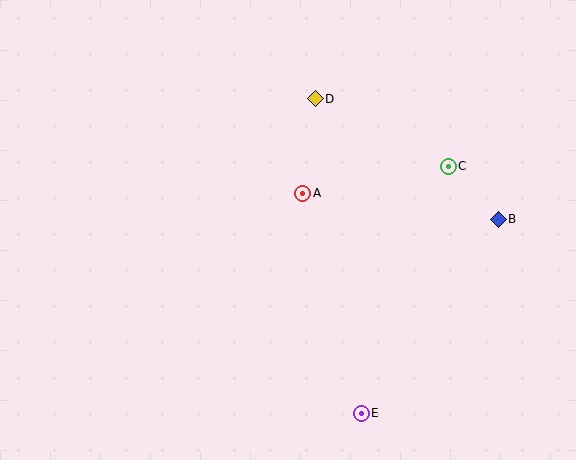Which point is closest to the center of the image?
Point A at (303, 193) is closest to the center.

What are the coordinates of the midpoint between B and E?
The midpoint between B and E is at (430, 316).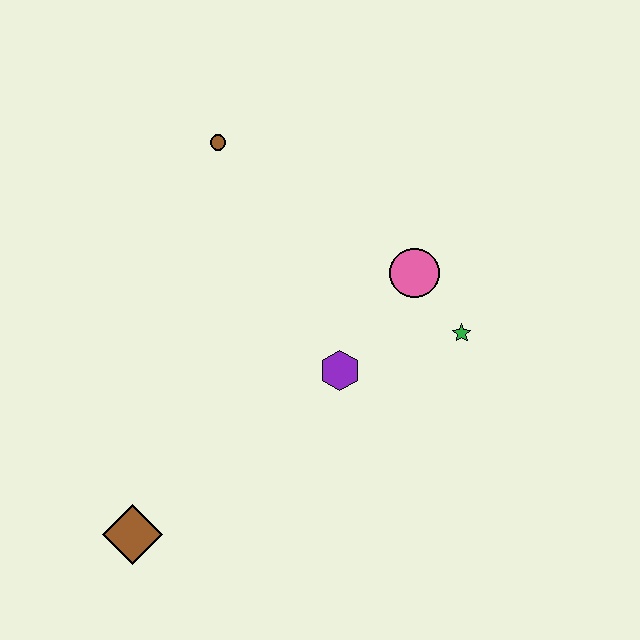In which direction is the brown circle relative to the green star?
The brown circle is to the left of the green star.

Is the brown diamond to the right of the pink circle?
No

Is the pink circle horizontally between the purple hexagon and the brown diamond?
No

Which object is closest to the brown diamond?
The purple hexagon is closest to the brown diamond.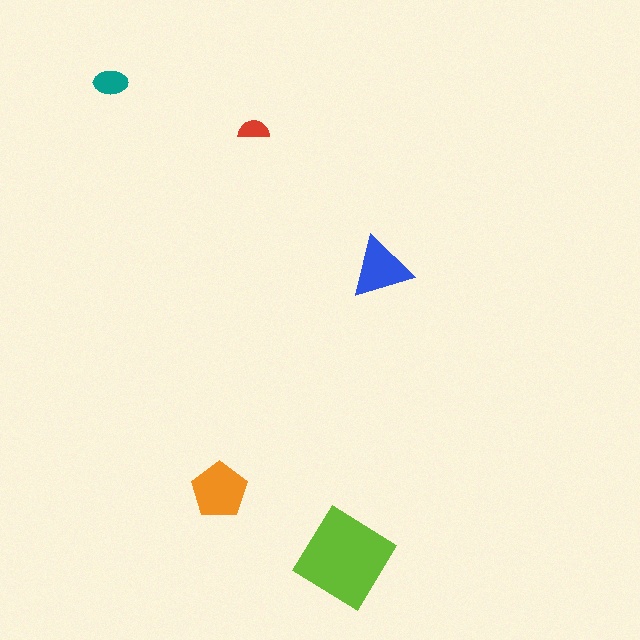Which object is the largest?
The lime diamond.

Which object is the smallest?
The red semicircle.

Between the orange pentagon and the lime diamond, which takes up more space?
The lime diamond.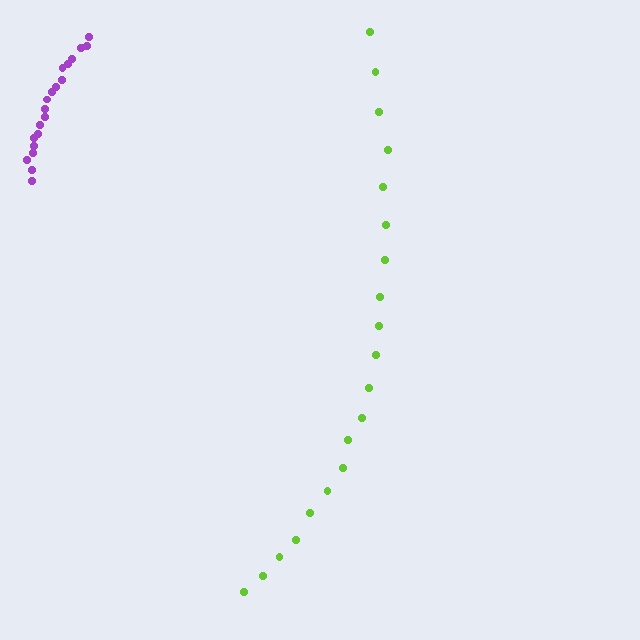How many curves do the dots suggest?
There are 2 distinct paths.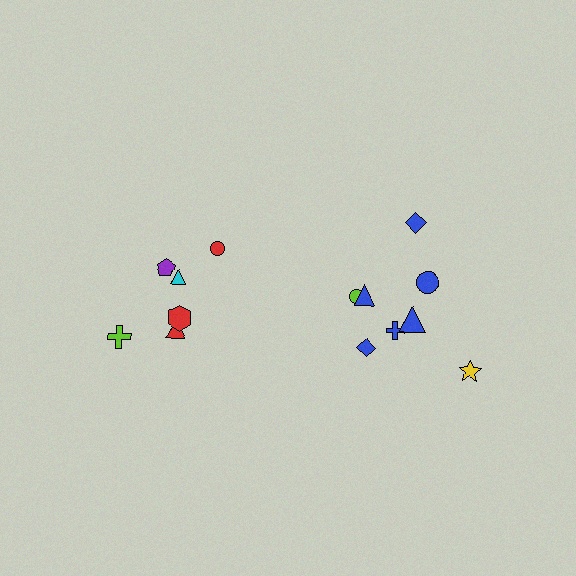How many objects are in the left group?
There are 6 objects.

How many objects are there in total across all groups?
There are 14 objects.